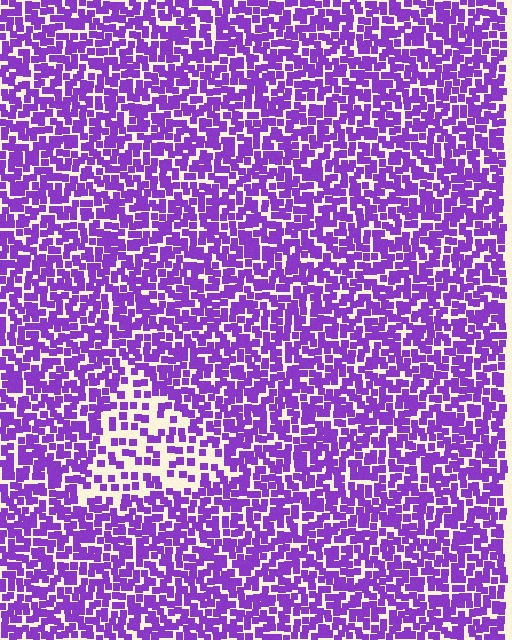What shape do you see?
I see a triangle.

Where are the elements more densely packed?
The elements are more densely packed outside the triangle boundary.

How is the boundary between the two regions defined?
The boundary is defined by a change in element density (approximately 2.2x ratio). All elements are the same color, size, and shape.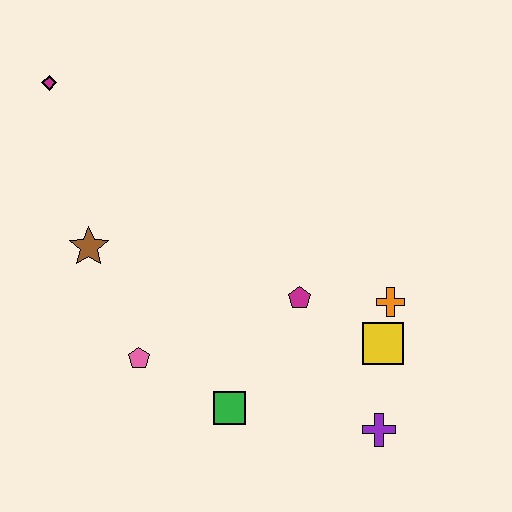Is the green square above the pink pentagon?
No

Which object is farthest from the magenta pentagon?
The magenta diamond is farthest from the magenta pentagon.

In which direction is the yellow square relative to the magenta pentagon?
The yellow square is to the right of the magenta pentagon.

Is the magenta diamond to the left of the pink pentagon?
Yes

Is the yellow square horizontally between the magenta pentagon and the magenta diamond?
No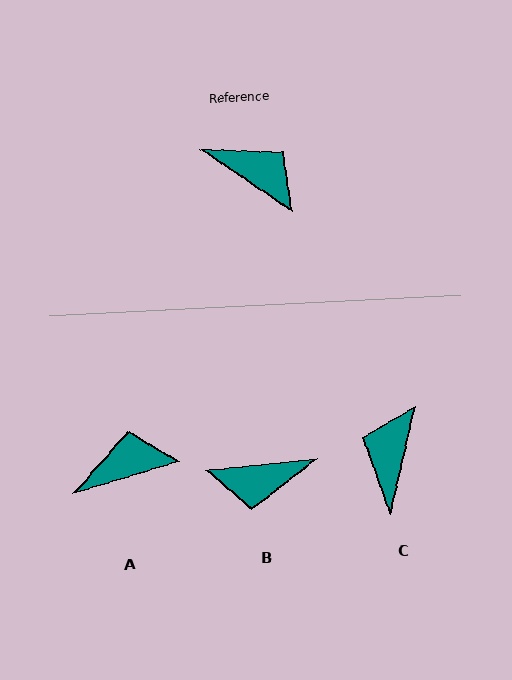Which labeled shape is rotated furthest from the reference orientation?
B, about 140 degrees away.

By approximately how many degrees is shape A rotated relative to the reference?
Approximately 51 degrees counter-clockwise.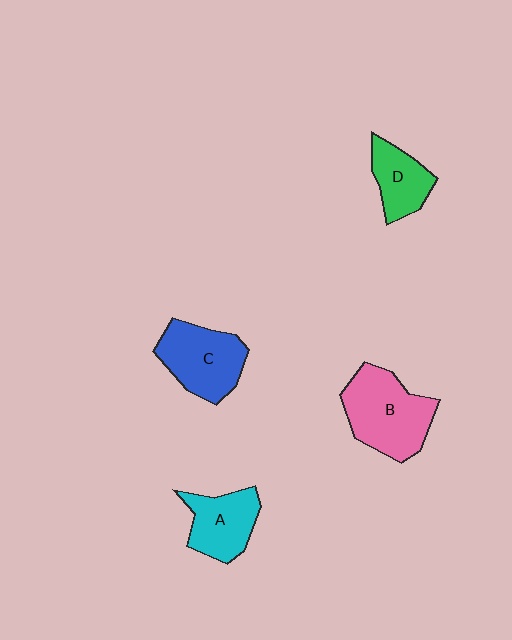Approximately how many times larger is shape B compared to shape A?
Approximately 1.5 times.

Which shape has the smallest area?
Shape D (green).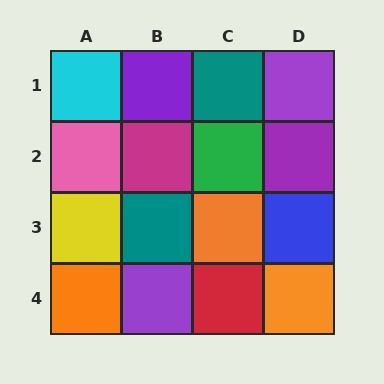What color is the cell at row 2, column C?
Green.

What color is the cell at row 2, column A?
Pink.